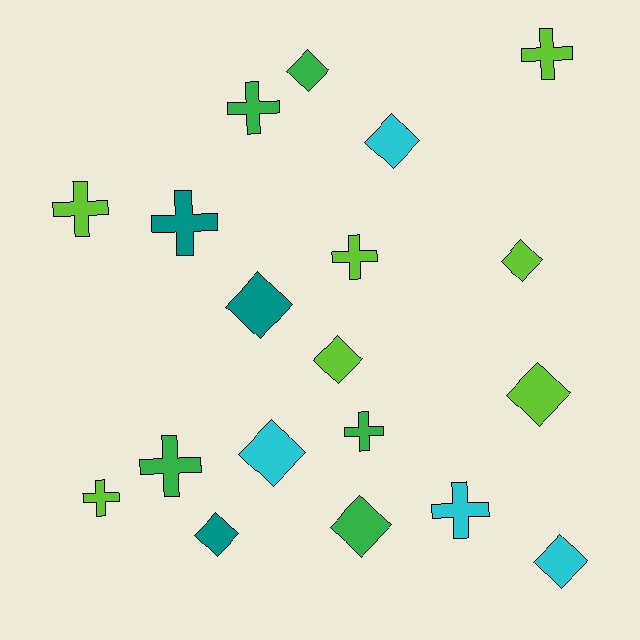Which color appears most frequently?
Lime, with 7 objects.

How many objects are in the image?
There are 19 objects.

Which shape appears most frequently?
Diamond, with 10 objects.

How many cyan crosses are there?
There is 1 cyan cross.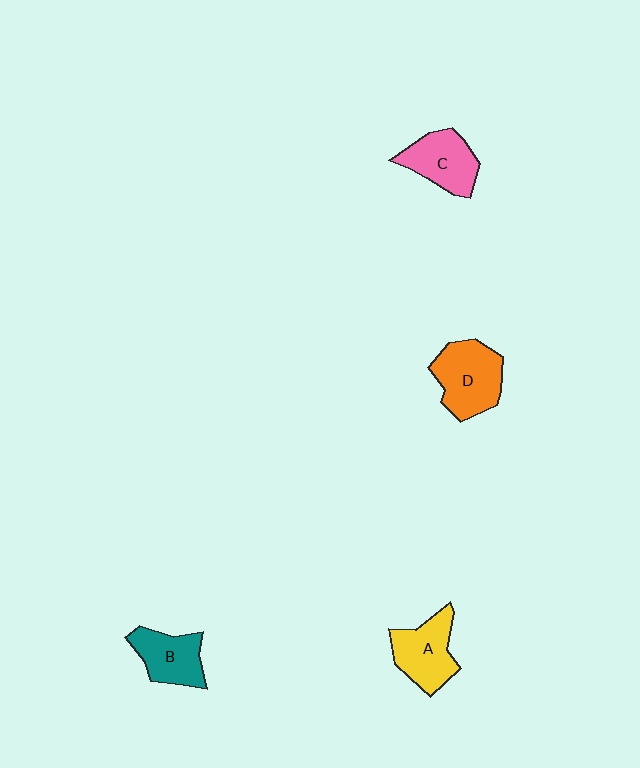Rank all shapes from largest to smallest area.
From largest to smallest: D (orange), A (yellow), C (pink), B (teal).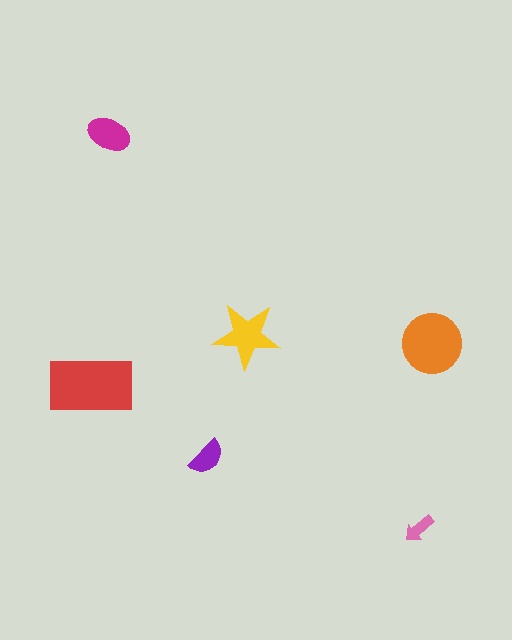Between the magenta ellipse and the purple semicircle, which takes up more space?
The magenta ellipse.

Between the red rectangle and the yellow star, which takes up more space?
The red rectangle.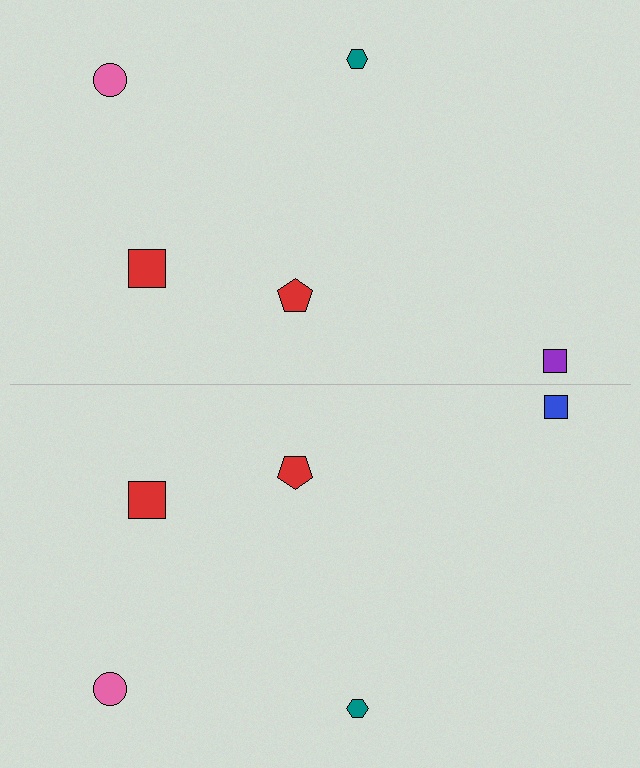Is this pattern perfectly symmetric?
No, the pattern is not perfectly symmetric. The blue square on the bottom side breaks the symmetry — its mirror counterpart is purple.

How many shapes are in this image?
There are 10 shapes in this image.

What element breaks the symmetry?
The blue square on the bottom side breaks the symmetry — its mirror counterpart is purple.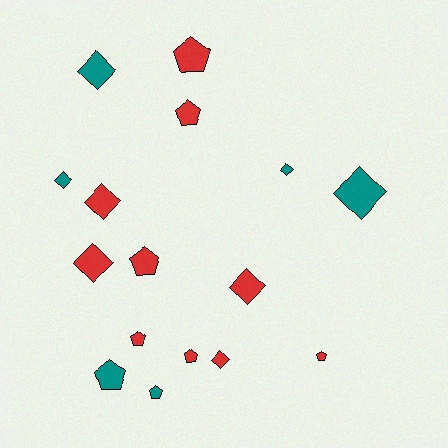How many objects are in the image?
There are 16 objects.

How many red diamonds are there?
There are 4 red diamonds.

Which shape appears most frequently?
Diamond, with 8 objects.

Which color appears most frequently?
Red, with 10 objects.